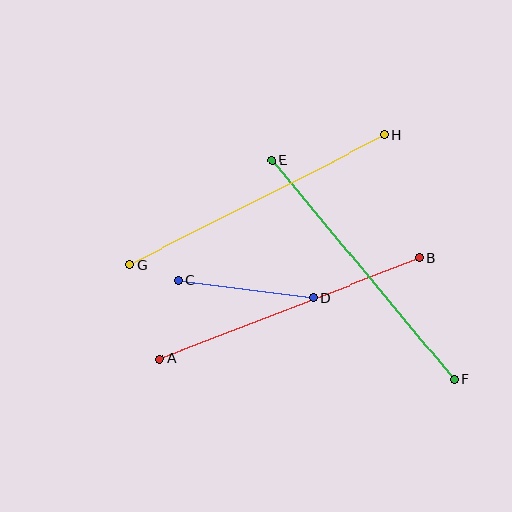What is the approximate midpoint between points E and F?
The midpoint is at approximately (363, 270) pixels.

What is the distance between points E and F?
The distance is approximately 285 pixels.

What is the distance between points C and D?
The distance is approximately 136 pixels.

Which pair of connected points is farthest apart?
Points G and H are farthest apart.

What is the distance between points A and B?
The distance is approximately 279 pixels.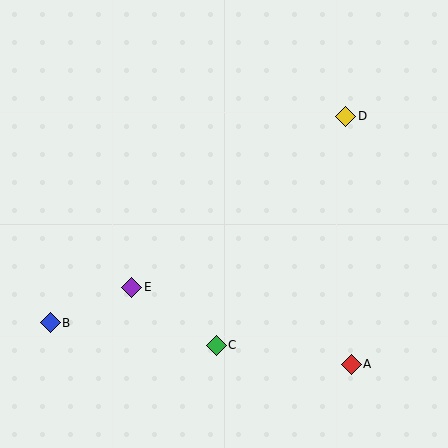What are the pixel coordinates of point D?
Point D is at (346, 116).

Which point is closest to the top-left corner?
Point E is closest to the top-left corner.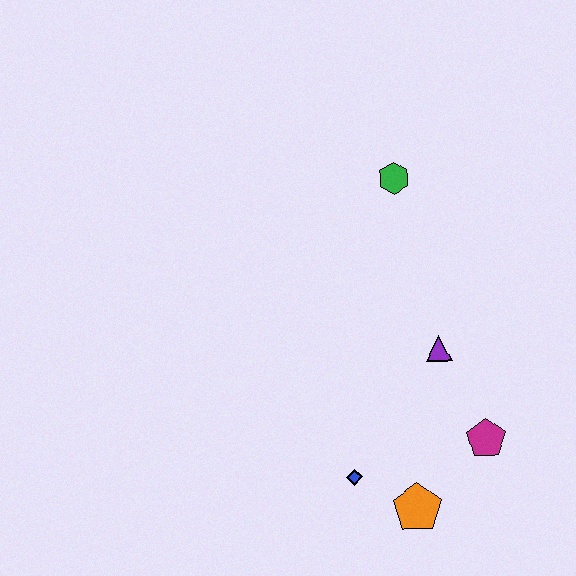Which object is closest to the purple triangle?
The magenta pentagon is closest to the purple triangle.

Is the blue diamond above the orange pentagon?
Yes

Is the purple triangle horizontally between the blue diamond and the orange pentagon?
No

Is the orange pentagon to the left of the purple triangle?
Yes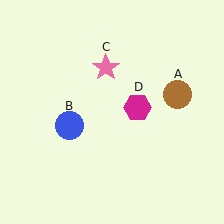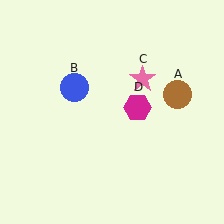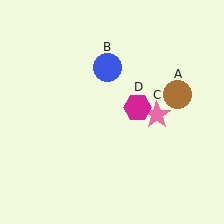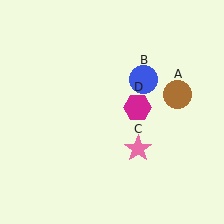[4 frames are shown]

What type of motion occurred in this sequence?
The blue circle (object B), pink star (object C) rotated clockwise around the center of the scene.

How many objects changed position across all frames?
2 objects changed position: blue circle (object B), pink star (object C).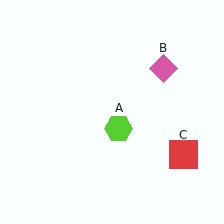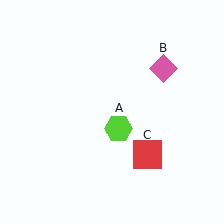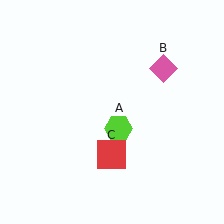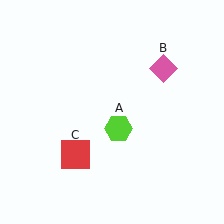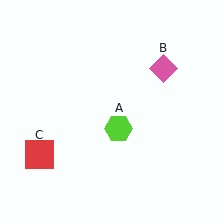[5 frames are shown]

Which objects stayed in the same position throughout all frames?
Lime hexagon (object A) and pink diamond (object B) remained stationary.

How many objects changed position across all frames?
1 object changed position: red square (object C).